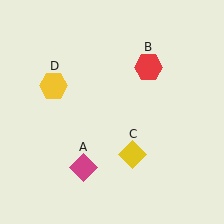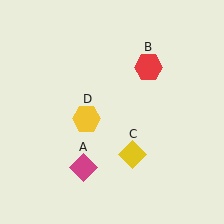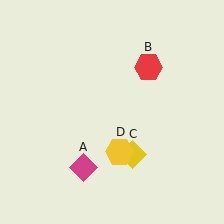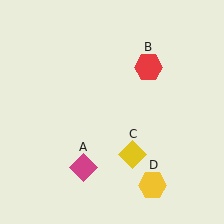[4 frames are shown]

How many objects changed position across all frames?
1 object changed position: yellow hexagon (object D).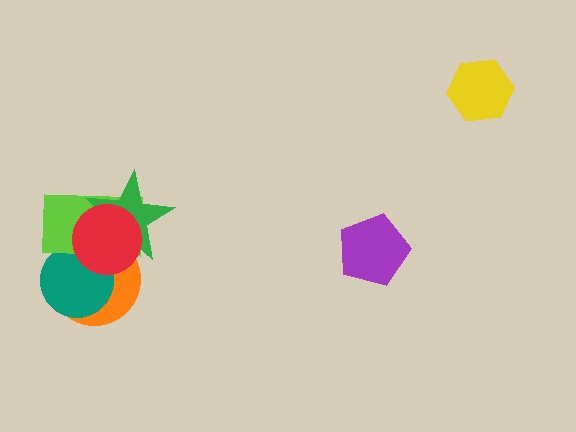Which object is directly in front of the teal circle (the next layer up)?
The lime rectangle is directly in front of the teal circle.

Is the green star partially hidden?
Yes, it is partially covered by another shape.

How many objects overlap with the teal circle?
3 objects overlap with the teal circle.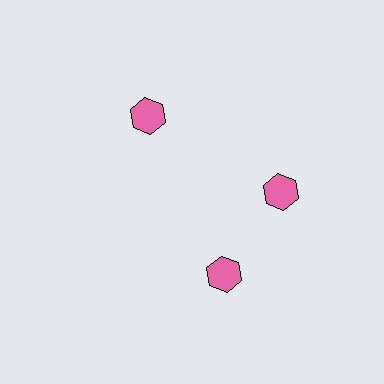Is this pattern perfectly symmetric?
No. The 3 pink hexagons are arranged in a ring, but one element near the 7 o'clock position is rotated out of alignment along the ring, breaking the 3-fold rotational symmetry.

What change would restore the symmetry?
The symmetry would be restored by rotating it back into even spacing with its neighbors so that all 3 hexagons sit at equal angles and equal distance from the center.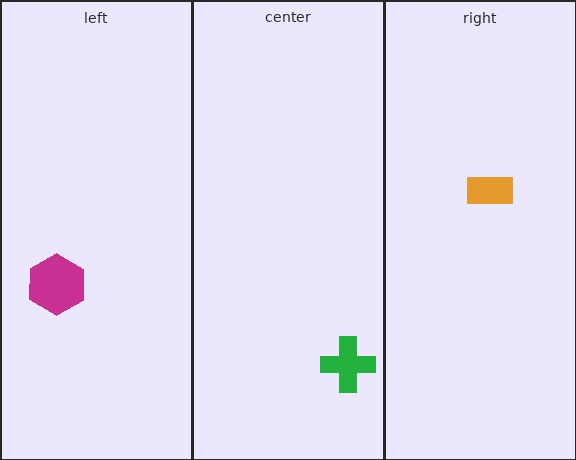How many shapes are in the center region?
1.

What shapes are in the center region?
The green cross.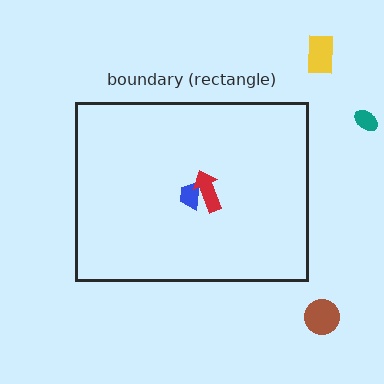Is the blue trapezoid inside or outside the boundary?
Inside.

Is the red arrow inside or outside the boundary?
Inside.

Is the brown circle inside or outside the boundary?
Outside.